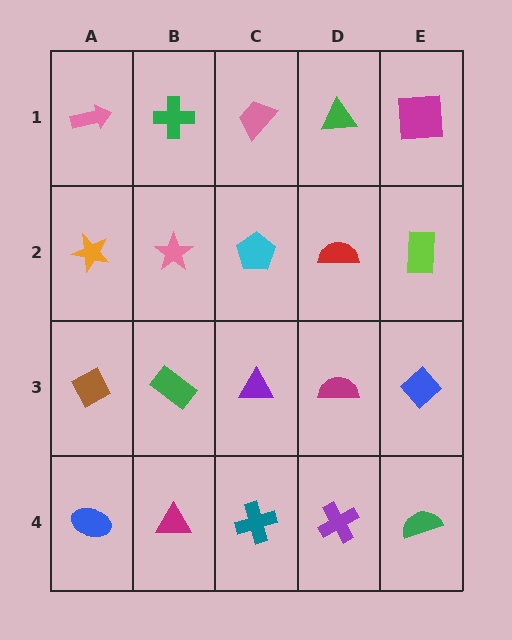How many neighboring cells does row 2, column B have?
4.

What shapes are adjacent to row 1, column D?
A red semicircle (row 2, column D), a pink trapezoid (row 1, column C), a magenta square (row 1, column E).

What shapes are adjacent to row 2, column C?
A pink trapezoid (row 1, column C), a purple triangle (row 3, column C), a pink star (row 2, column B), a red semicircle (row 2, column D).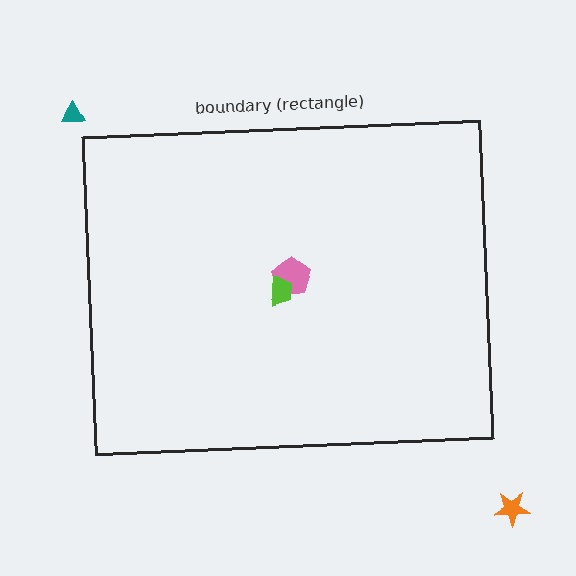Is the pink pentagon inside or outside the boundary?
Inside.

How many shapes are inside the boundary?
2 inside, 2 outside.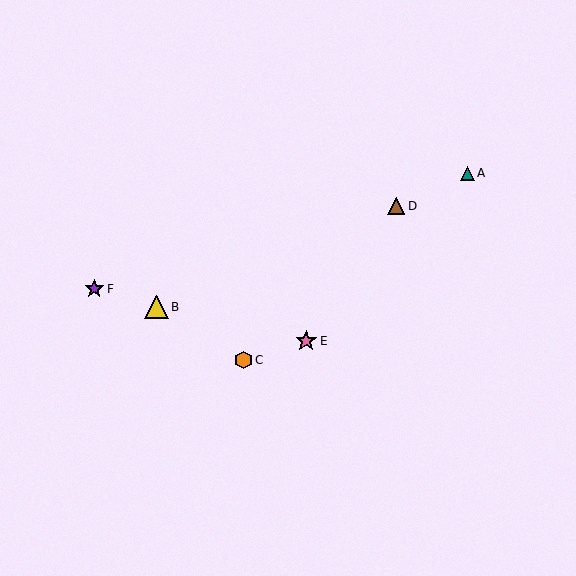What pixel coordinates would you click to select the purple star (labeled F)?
Click at (94, 289) to select the purple star F.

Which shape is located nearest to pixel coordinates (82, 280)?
The purple star (labeled F) at (94, 289) is nearest to that location.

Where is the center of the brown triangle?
The center of the brown triangle is at (396, 206).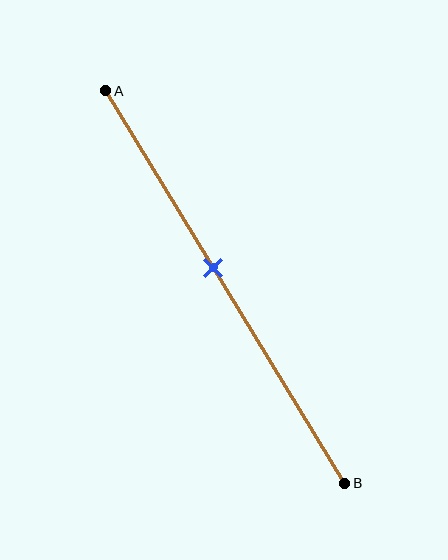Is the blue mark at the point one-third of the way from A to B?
No, the mark is at about 45% from A, not at the 33% one-third point.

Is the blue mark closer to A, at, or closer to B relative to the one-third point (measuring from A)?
The blue mark is closer to point B than the one-third point of segment AB.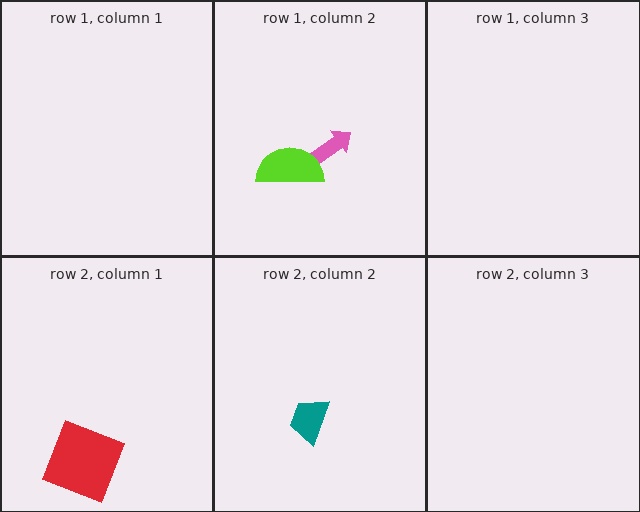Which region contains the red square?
The row 2, column 1 region.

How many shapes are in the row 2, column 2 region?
1.